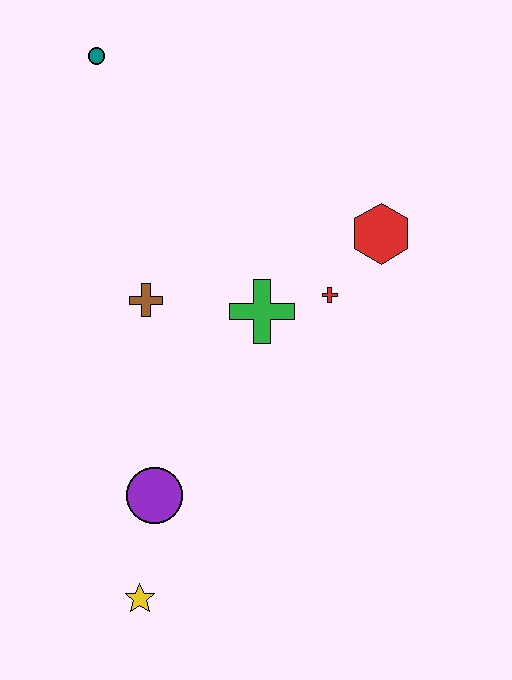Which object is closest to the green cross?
The red cross is closest to the green cross.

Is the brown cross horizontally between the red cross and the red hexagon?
No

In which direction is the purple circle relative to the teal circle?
The purple circle is below the teal circle.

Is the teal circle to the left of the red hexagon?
Yes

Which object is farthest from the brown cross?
The yellow star is farthest from the brown cross.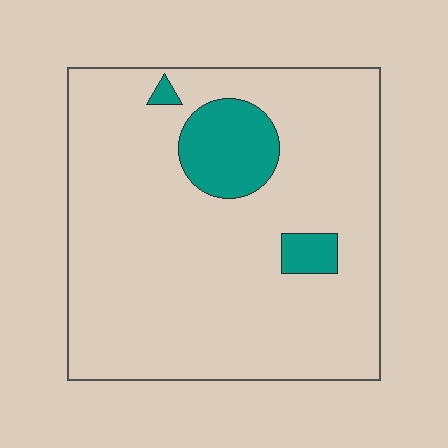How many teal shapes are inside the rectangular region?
3.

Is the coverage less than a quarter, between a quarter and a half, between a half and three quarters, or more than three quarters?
Less than a quarter.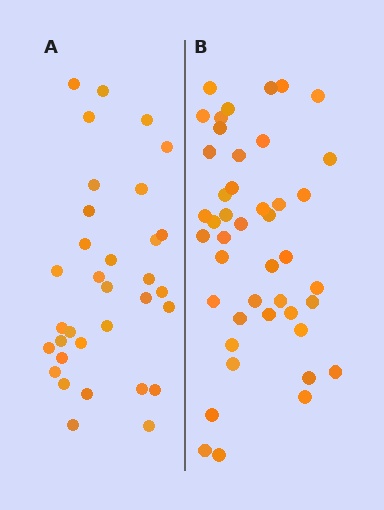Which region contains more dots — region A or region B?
Region B (the right region) has more dots.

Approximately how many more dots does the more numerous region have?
Region B has roughly 12 or so more dots than region A.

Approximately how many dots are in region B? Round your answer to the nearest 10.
About 40 dots. (The exact count is 44, which rounds to 40.)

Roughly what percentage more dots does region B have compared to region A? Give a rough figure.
About 35% more.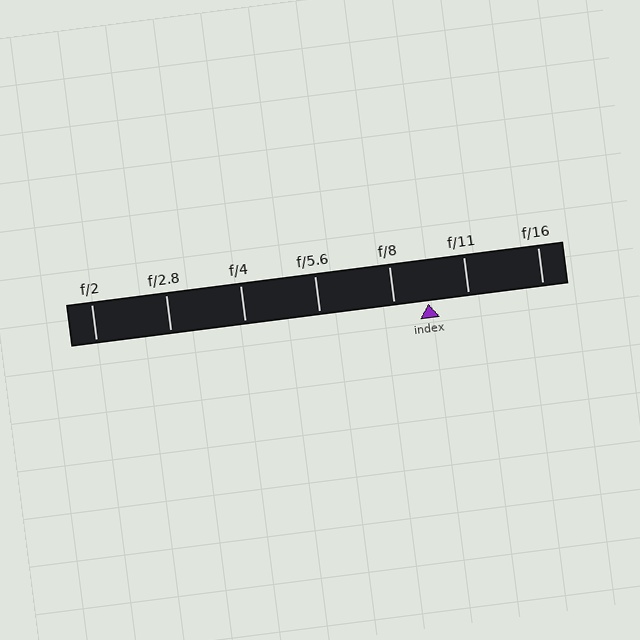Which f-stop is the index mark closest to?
The index mark is closest to f/8.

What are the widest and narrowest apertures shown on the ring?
The widest aperture shown is f/2 and the narrowest is f/16.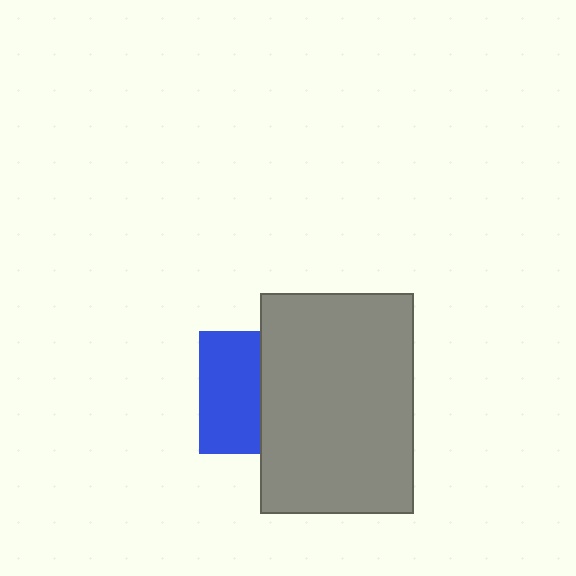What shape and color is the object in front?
The object in front is a gray rectangle.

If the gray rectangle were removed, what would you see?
You would see the complete blue square.